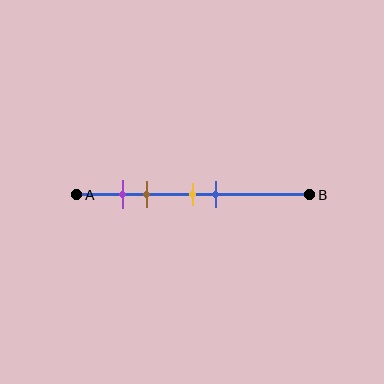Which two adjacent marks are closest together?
The purple and brown marks are the closest adjacent pair.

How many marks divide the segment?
There are 4 marks dividing the segment.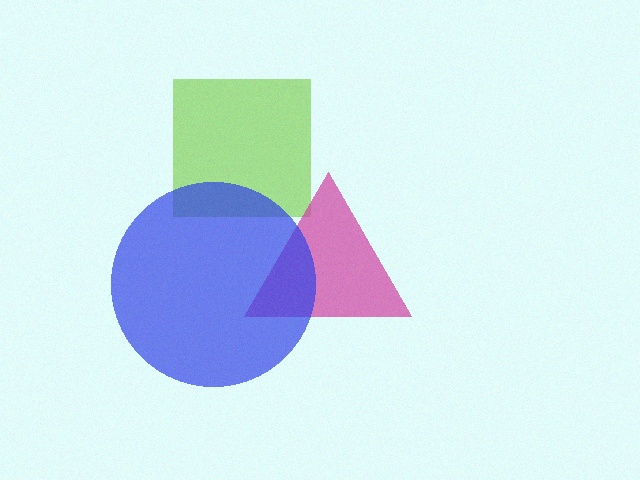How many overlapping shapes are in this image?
There are 3 overlapping shapes in the image.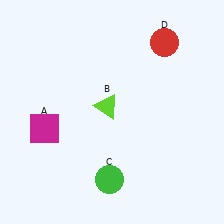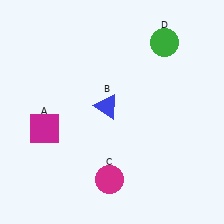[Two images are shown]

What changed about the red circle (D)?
In Image 1, D is red. In Image 2, it changed to green.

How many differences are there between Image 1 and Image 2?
There are 3 differences between the two images.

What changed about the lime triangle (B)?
In Image 1, B is lime. In Image 2, it changed to blue.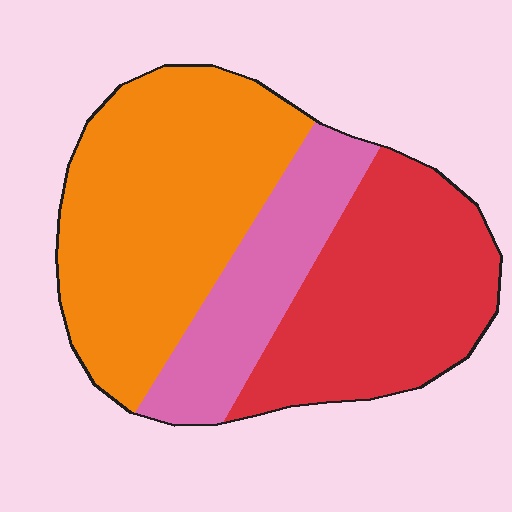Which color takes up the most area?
Orange, at roughly 45%.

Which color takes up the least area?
Pink, at roughly 20%.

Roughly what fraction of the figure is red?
Red takes up about one third (1/3) of the figure.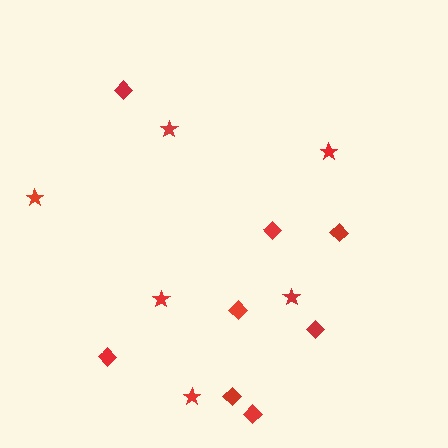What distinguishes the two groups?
There are 2 groups: one group of diamonds (8) and one group of stars (6).